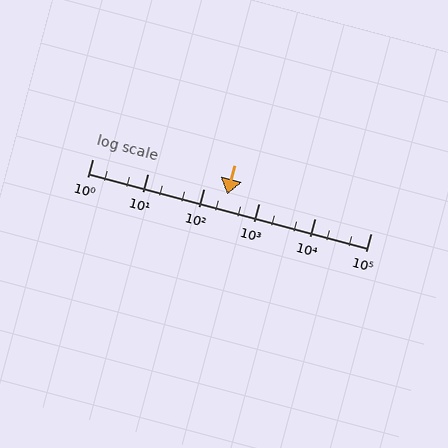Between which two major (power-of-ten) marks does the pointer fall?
The pointer is between 100 and 1000.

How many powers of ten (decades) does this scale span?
The scale spans 5 decades, from 1 to 100000.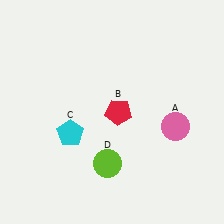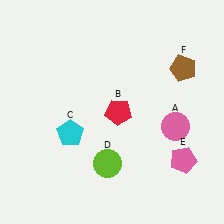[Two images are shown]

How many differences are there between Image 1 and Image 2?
There are 2 differences between the two images.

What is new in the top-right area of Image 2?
A brown pentagon (F) was added in the top-right area of Image 2.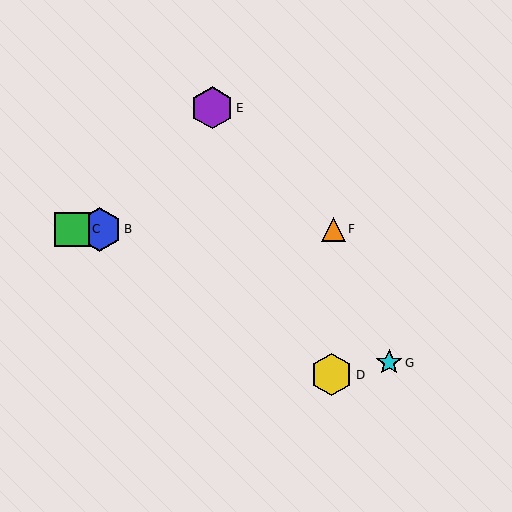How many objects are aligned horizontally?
4 objects (A, B, C, F) are aligned horizontally.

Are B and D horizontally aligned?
No, B is at y≈229 and D is at y≈375.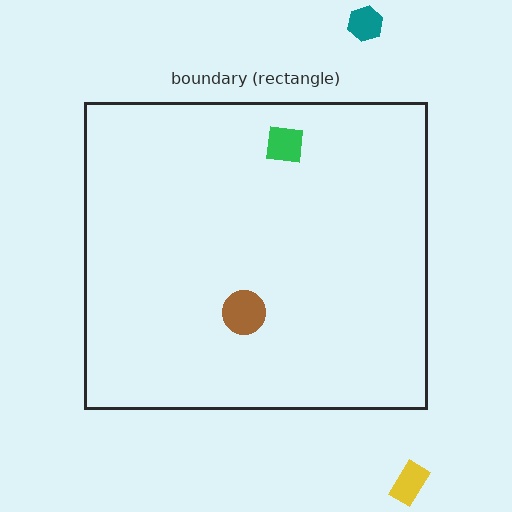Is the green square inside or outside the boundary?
Inside.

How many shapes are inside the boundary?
2 inside, 2 outside.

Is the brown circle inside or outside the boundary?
Inside.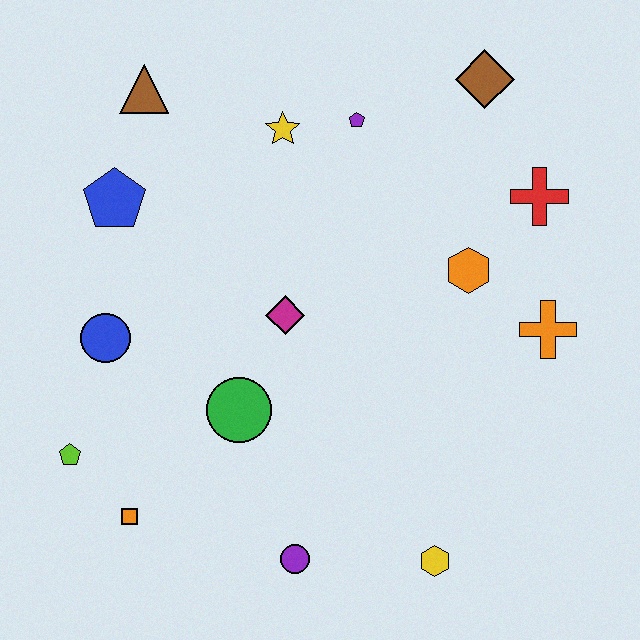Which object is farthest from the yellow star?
The yellow hexagon is farthest from the yellow star.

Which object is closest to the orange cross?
The orange hexagon is closest to the orange cross.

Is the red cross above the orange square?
Yes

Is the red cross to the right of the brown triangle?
Yes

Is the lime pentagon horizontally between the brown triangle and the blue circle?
No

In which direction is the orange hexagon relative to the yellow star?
The orange hexagon is to the right of the yellow star.